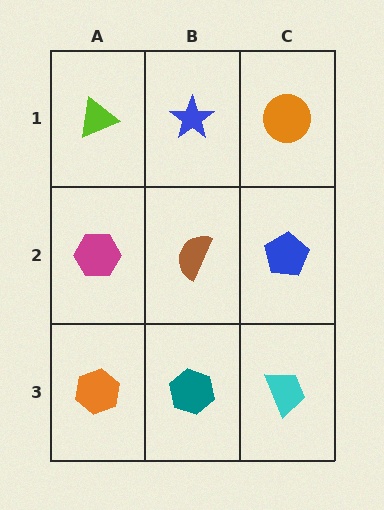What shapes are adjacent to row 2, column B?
A blue star (row 1, column B), a teal hexagon (row 3, column B), a magenta hexagon (row 2, column A), a blue pentagon (row 2, column C).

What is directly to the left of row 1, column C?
A blue star.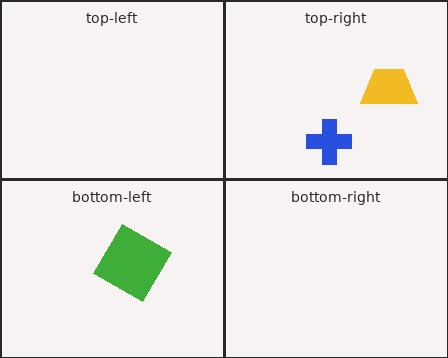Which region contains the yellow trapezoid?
The top-right region.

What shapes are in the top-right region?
The yellow trapezoid, the blue cross.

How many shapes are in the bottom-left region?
1.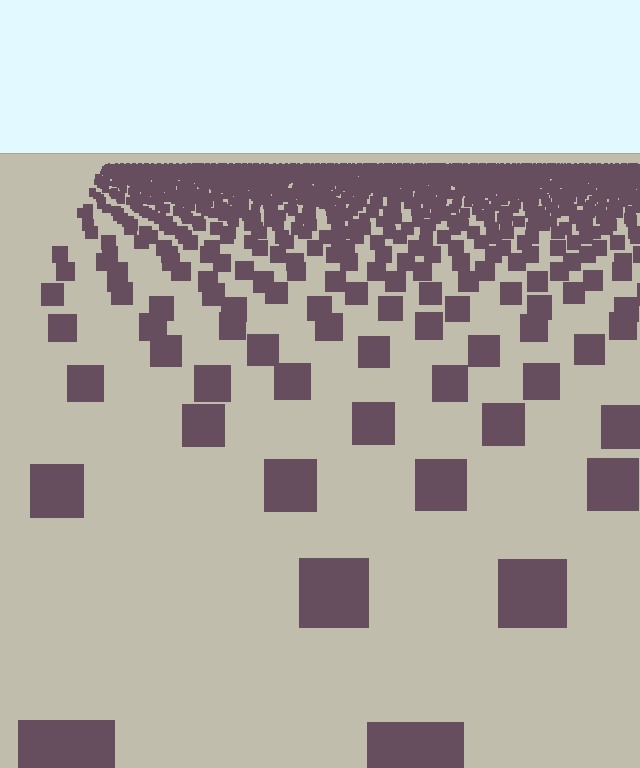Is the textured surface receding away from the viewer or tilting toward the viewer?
The surface is receding away from the viewer. Texture elements get smaller and denser toward the top.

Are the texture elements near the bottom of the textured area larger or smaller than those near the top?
Larger. Near the bottom, elements are closer to the viewer and appear at a bigger on-screen size.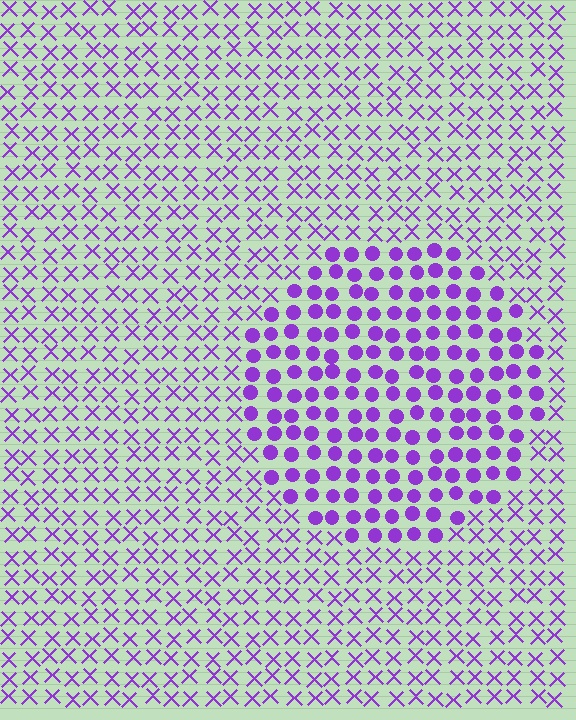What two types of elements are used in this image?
The image uses circles inside the circle region and X marks outside it.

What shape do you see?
I see a circle.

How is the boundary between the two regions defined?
The boundary is defined by a change in element shape: circles inside vs. X marks outside. All elements share the same color and spacing.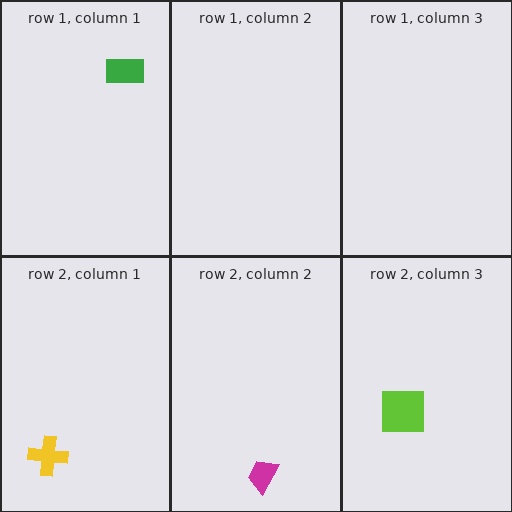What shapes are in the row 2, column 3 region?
The lime square.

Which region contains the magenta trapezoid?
The row 2, column 2 region.